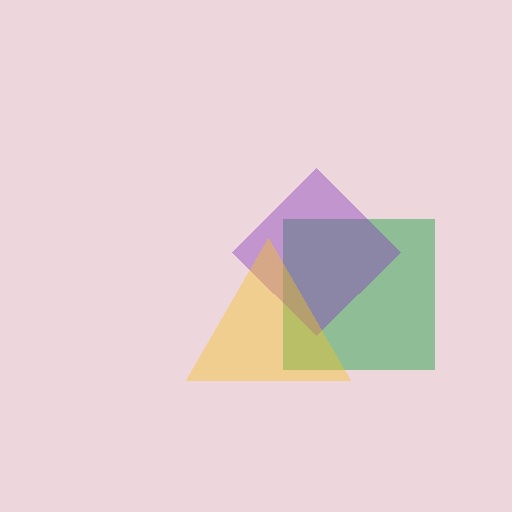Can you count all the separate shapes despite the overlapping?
Yes, there are 3 separate shapes.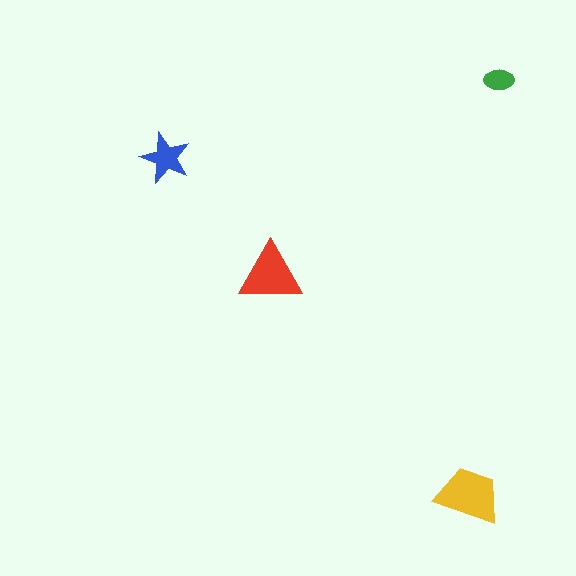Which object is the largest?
The yellow trapezoid.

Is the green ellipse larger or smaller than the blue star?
Smaller.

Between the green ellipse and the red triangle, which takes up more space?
The red triangle.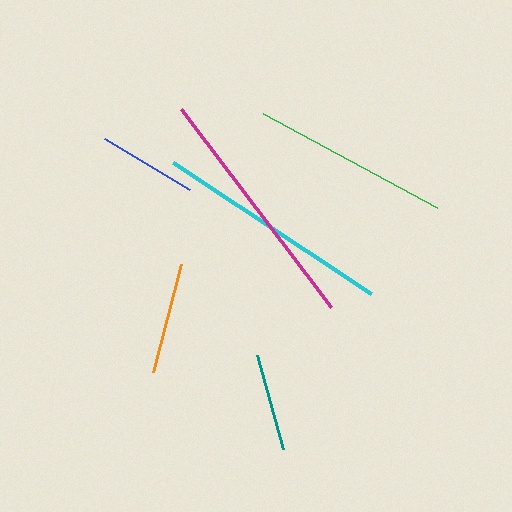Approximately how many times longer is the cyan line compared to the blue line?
The cyan line is approximately 2.4 times the length of the blue line.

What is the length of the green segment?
The green segment is approximately 198 pixels long.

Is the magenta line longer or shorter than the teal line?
The magenta line is longer than the teal line.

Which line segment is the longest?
The magenta line is the longest at approximately 248 pixels.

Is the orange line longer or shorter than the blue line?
The orange line is longer than the blue line.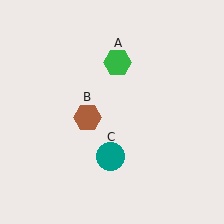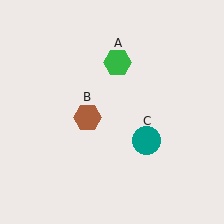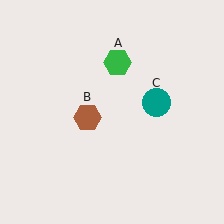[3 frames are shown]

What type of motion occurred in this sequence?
The teal circle (object C) rotated counterclockwise around the center of the scene.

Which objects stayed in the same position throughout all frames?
Green hexagon (object A) and brown hexagon (object B) remained stationary.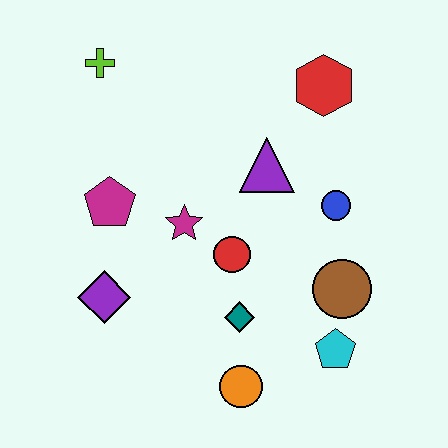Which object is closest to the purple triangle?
The blue circle is closest to the purple triangle.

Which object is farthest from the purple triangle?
The orange circle is farthest from the purple triangle.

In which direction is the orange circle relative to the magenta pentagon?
The orange circle is below the magenta pentagon.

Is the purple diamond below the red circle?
Yes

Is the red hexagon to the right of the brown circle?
No